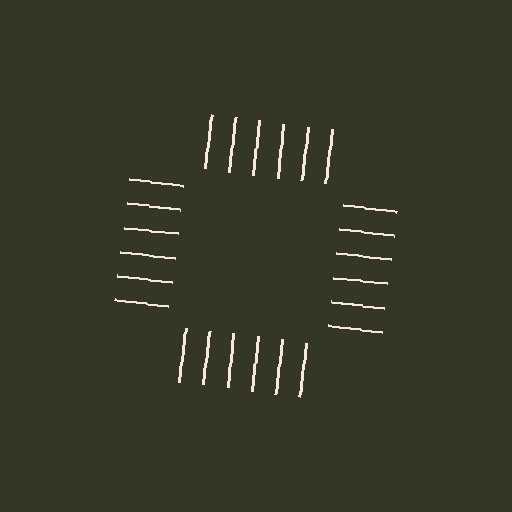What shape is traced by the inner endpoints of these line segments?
An illusory square — the line segments terminate on its edges but no continuous stroke is drawn.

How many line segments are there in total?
24 — 6 along each of the 4 edges.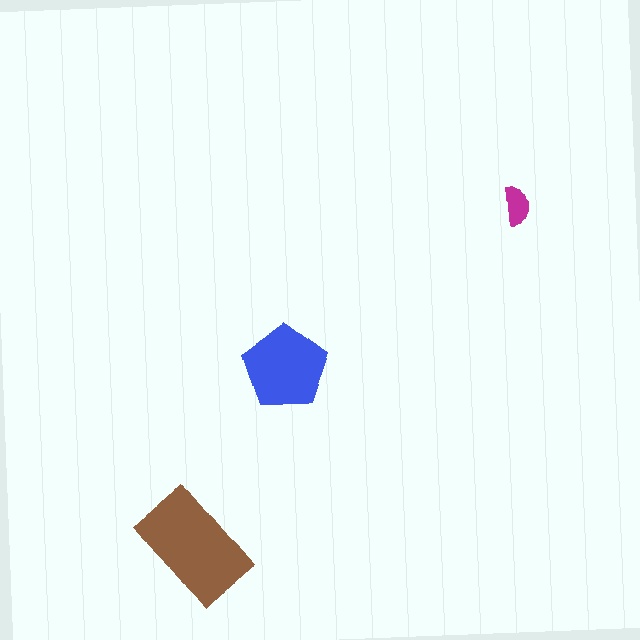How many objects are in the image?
There are 3 objects in the image.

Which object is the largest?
The brown rectangle.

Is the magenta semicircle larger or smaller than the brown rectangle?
Smaller.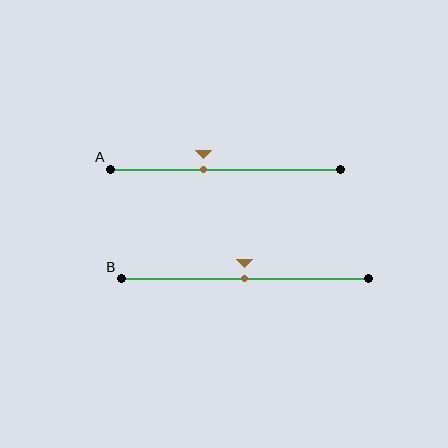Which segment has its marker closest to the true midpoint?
Segment B has its marker closest to the true midpoint.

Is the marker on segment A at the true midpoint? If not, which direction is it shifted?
No, the marker on segment A is shifted to the left by about 9% of the segment length.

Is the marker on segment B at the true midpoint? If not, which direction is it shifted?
Yes, the marker on segment B is at the true midpoint.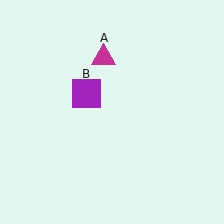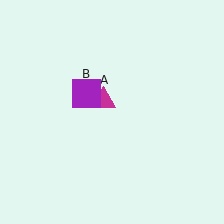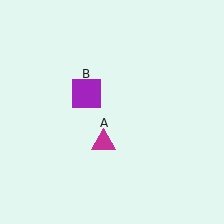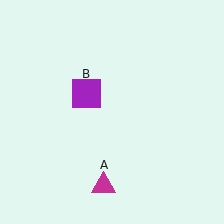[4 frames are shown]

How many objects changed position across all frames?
1 object changed position: magenta triangle (object A).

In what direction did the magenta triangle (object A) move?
The magenta triangle (object A) moved down.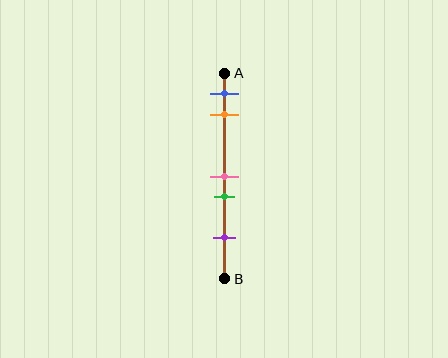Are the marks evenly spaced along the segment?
No, the marks are not evenly spaced.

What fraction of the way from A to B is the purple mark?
The purple mark is approximately 80% (0.8) of the way from A to B.